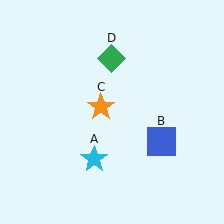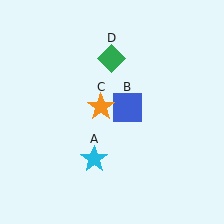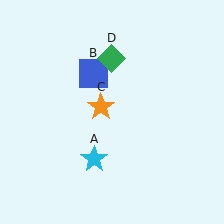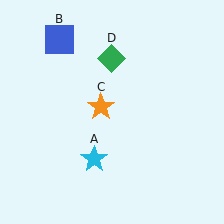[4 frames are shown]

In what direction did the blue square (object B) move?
The blue square (object B) moved up and to the left.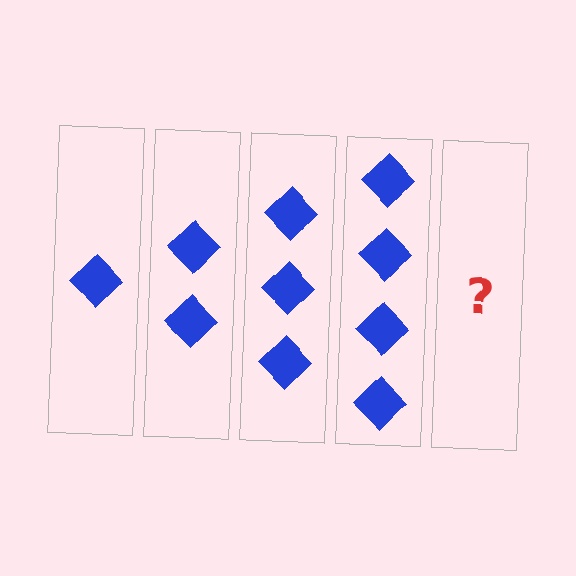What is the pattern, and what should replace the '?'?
The pattern is that each step adds one more diamond. The '?' should be 5 diamonds.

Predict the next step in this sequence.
The next step is 5 diamonds.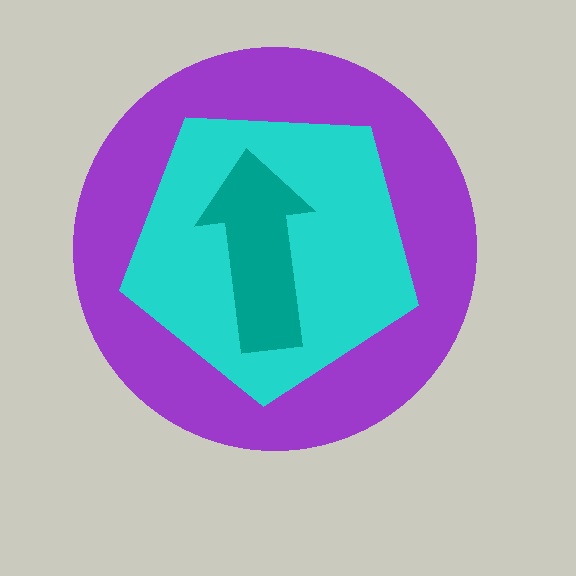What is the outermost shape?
The purple circle.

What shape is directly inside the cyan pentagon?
The teal arrow.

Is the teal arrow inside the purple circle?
Yes.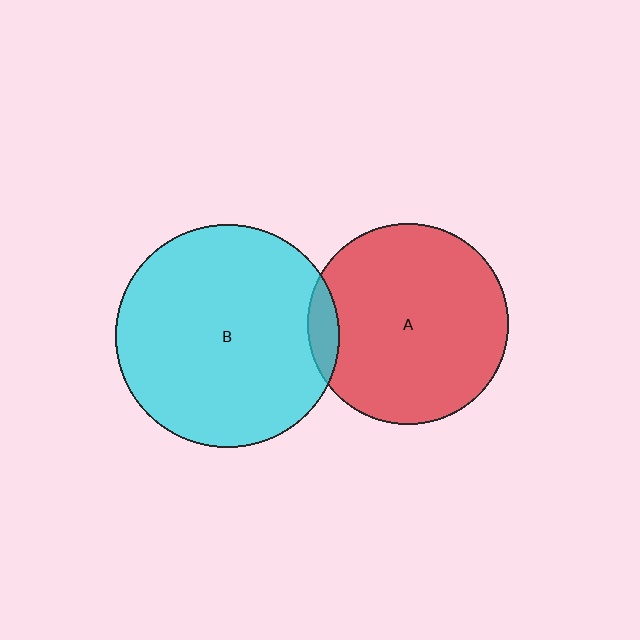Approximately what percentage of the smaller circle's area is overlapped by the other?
Approximately 5%.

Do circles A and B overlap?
Yes.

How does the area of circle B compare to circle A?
Approximately 1.2 times.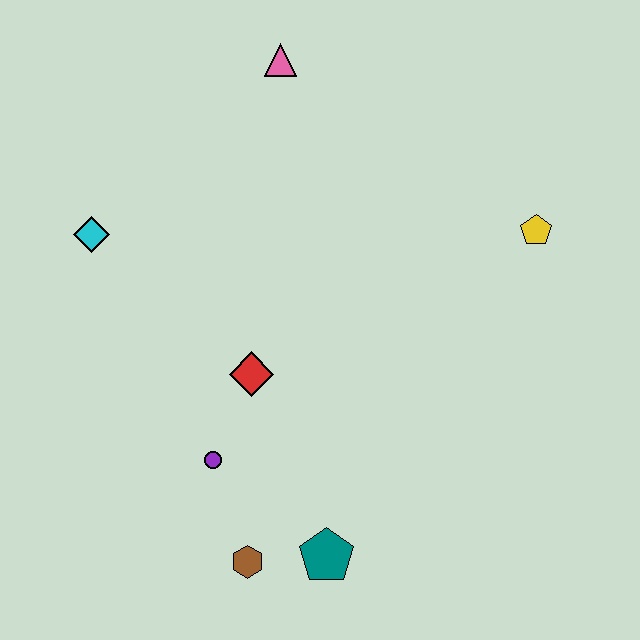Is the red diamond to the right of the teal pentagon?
No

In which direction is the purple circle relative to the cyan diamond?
The purple circle is below the cyan diamond.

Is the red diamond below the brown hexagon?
No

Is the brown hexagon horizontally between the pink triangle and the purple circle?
Yes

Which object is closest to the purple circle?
The red diamond is closest to the purple circle.